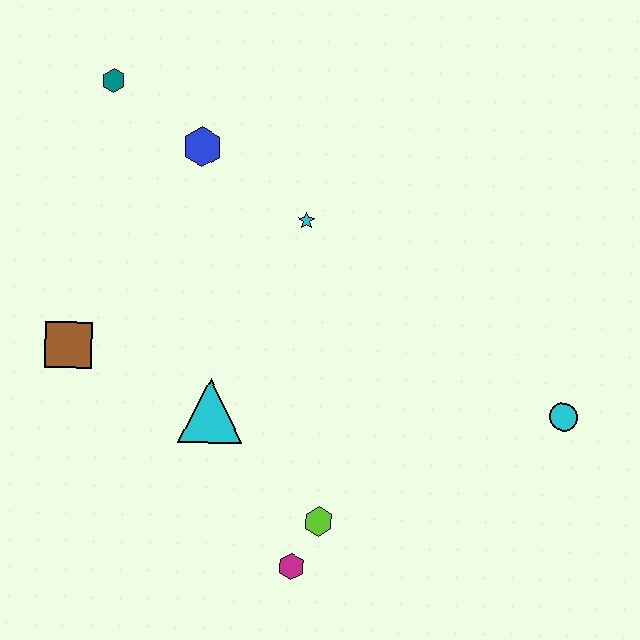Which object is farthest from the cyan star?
The magenta hexagon is farthest from the cyan star.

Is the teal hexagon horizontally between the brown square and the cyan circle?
Yes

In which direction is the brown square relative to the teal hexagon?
The brown square is below the teal hexagon.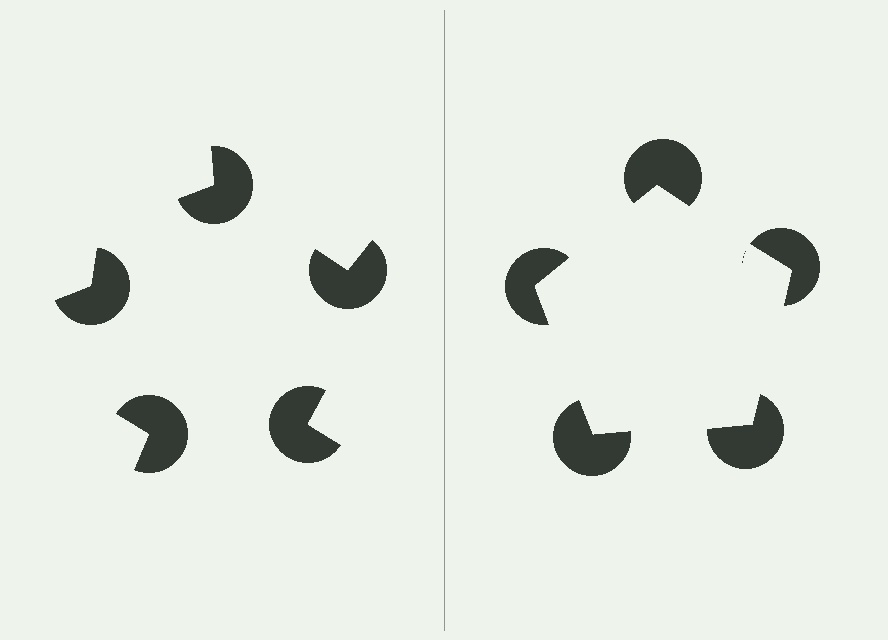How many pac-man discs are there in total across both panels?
10 — 5 on each side.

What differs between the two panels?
The pac-man discs are positioned identically on both sides; only the wedge orientations differ. On the right they align to a pentagon; on the left they are misaligned.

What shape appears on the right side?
An illusory pentagon.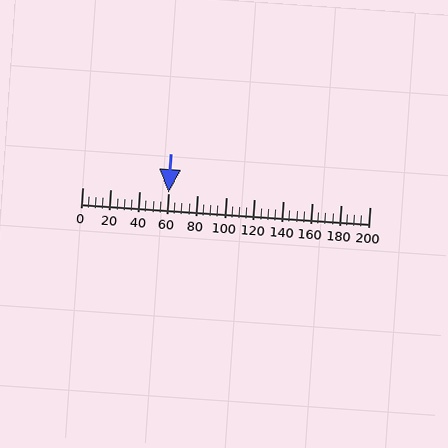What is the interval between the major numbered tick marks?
The major tick marks are spaced 20 units apart.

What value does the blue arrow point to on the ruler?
The blue arrow points to approximately 60.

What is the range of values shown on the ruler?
The ruler shows values from 0 to 200.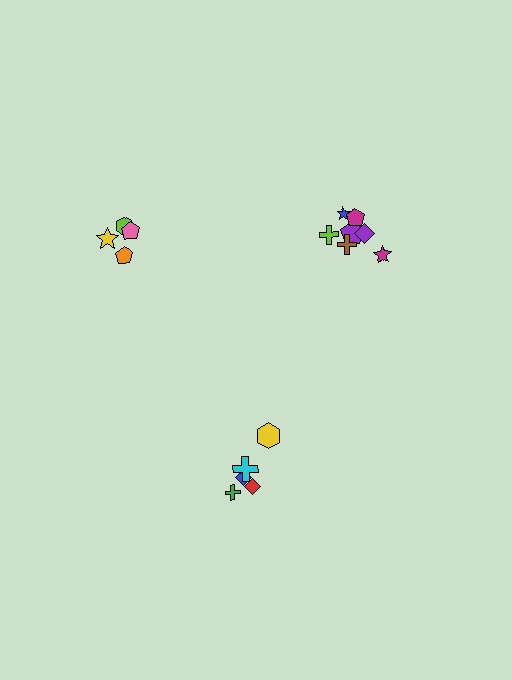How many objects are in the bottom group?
There are 5 objects.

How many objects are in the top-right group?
There are 7 objects.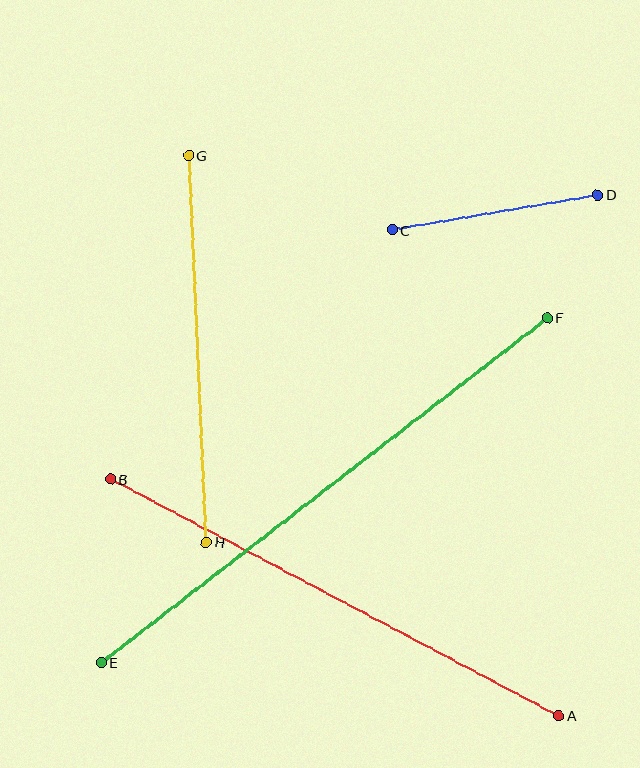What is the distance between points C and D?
The distance is approximately 208 pixels.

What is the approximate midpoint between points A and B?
The midpoint is at approximately (335, 597) pixels.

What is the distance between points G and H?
The distance is approximately 387 pixels.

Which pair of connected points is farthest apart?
Points E and F are farthest apart.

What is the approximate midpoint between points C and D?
The midpoint is at approximately (495, 212) pixels.